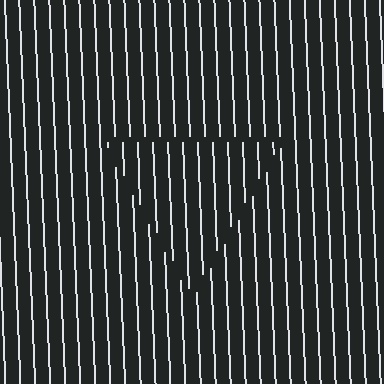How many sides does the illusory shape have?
3 sides — the line-ends trace a triangle.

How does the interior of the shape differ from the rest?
The interior of the shape contains the same grating, shifted by half a period — the contour is defined by the phase discontinuity where line-ends from the inner and outer gratings abut.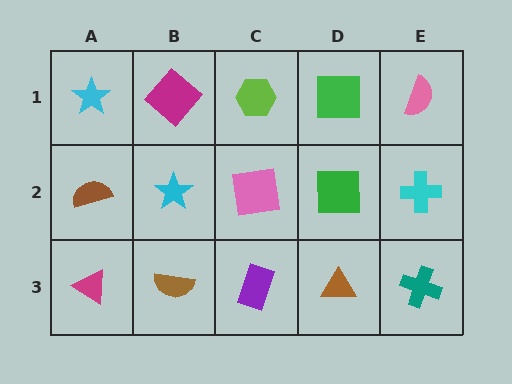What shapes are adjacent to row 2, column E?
A pink semicircle (row 1, column E), a teal cross (row 3, column E), a green square (row 2, column D).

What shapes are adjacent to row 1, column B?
A cyan star (row 2, column B), a cyan star (row 1, column A), a lime hexagon (row 1, column C).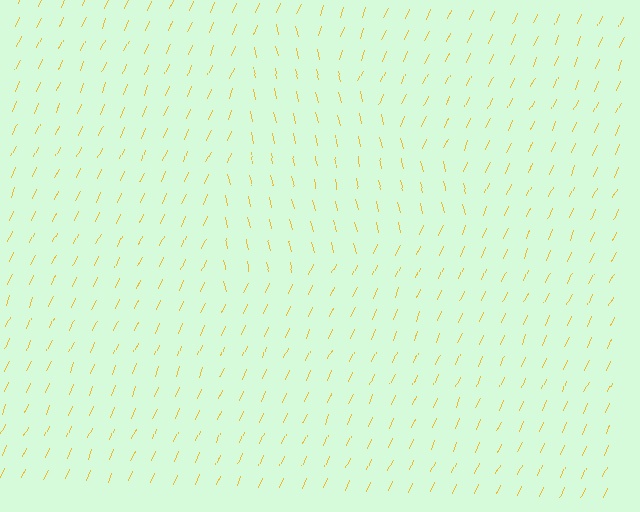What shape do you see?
I see a triangle.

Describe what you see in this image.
The image is filled with small yellow line segments. A triangle region in the image has lines oriented differently from the surrounding lines, creating a visible texture boundary.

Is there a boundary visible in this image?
Yes, there is a texture boundary formed by a change in line orientation.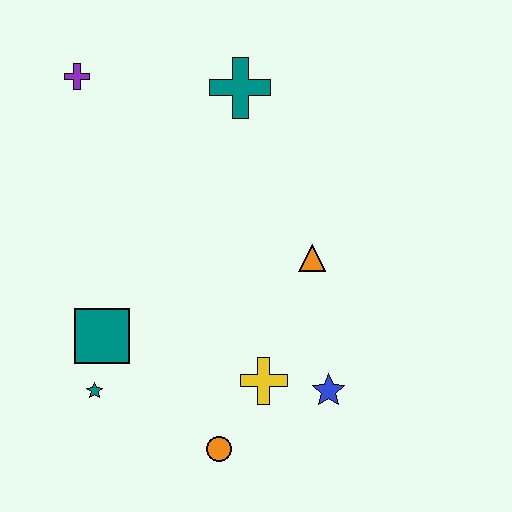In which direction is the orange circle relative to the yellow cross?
The orange circle is below the yellow cross.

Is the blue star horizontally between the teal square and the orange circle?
No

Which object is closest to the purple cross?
The teal cross is closest to the purple cross.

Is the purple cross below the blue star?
No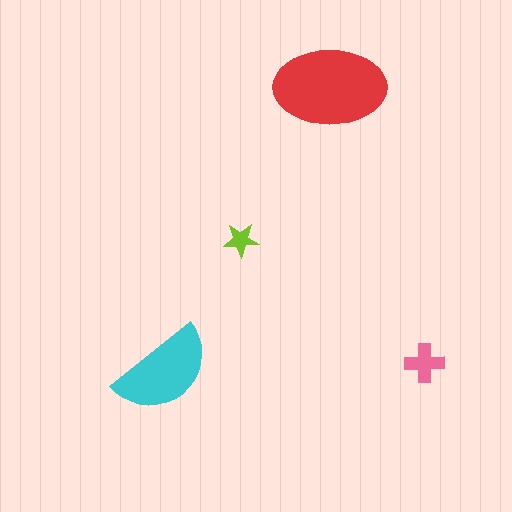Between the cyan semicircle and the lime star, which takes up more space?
The cyan semicircle.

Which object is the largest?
The red ellipse.